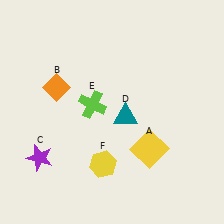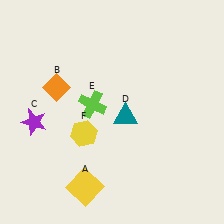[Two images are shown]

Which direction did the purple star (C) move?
The purple star (C) moved up.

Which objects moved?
The objects that moved are: the yellow square (A), the purple star (C), the yellow hexagon (F).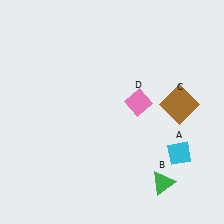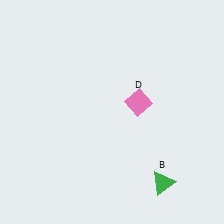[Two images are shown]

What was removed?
The brown square (C), the cyan diamond (A) were removed in Image 2.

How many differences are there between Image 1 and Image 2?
There are 2 differences between the two images.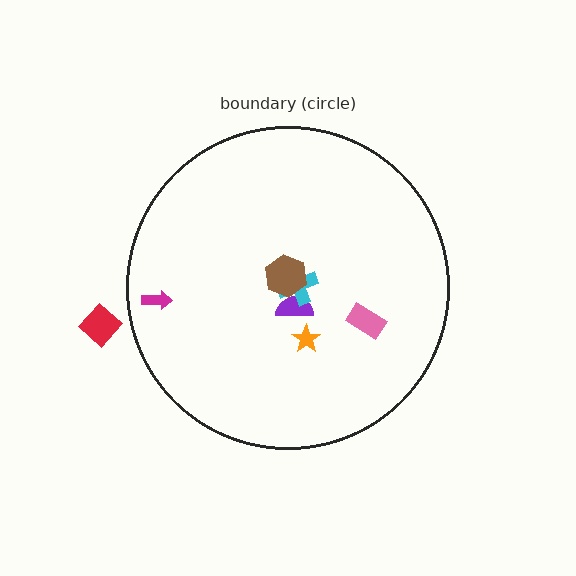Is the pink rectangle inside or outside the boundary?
Inside.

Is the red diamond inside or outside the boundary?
Outside.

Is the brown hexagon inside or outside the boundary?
Inside.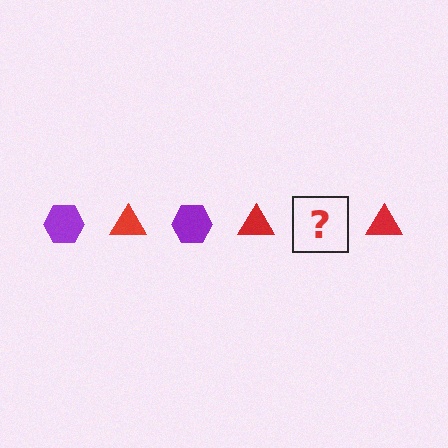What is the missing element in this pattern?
The missing element is a purple hexagon.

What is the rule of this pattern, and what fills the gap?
The rule is that the pattern alternates between purple hexagon and red triangle. The gap should be filled with a purple hexagon.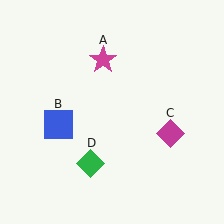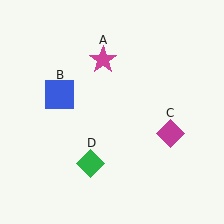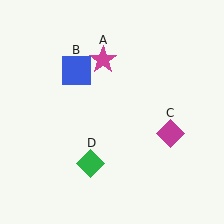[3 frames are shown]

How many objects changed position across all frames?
1 object changed position: blue square (object B).